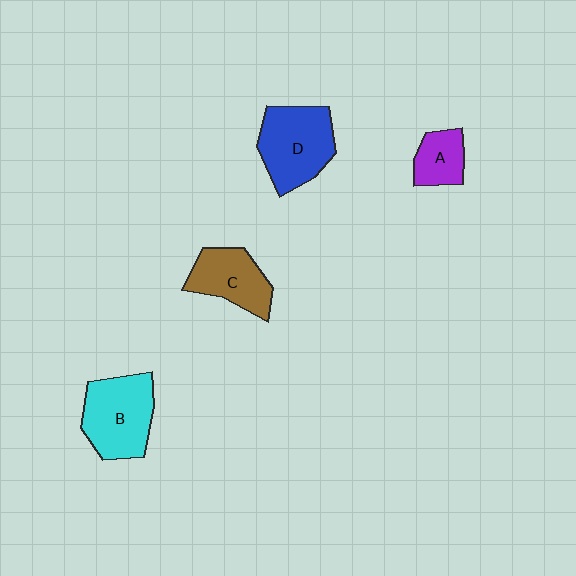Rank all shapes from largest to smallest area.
From largest to smallest: D (blue), B (cyan), C (brown), A (purple).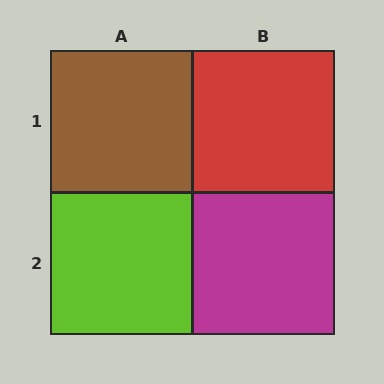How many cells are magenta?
1 cell is magenta.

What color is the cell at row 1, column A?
Brown.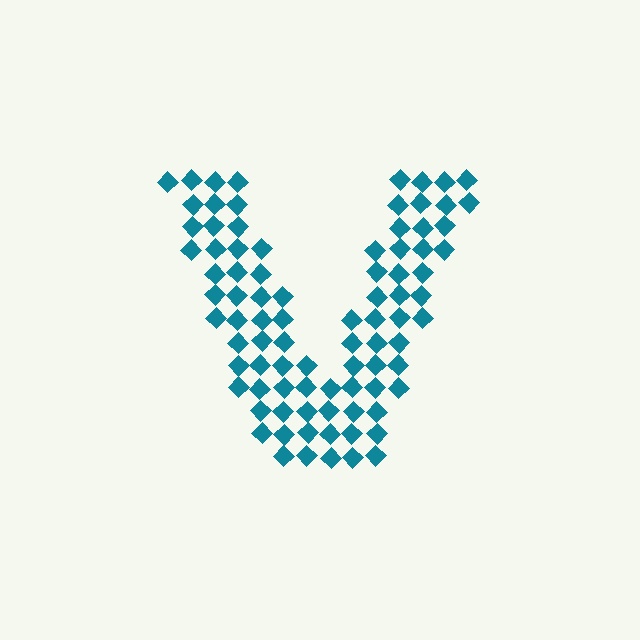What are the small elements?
The small elements are diamonds.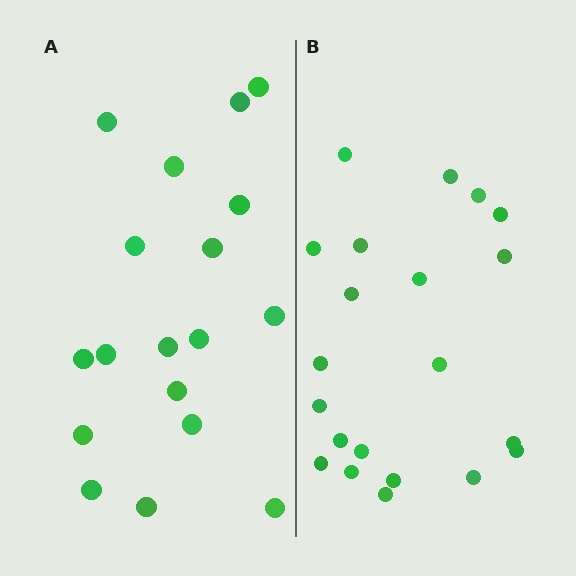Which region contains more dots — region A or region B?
Region B (the right region) has more dots.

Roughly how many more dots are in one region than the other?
Region B has just a few more — roughly 2 or 3 more dots than region A.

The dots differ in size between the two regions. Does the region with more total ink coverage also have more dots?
No. Region A has more total ink coverage because its dots are larger, but region B actually contains more individual dots. Total area can be misleading — the number of items is what matters here.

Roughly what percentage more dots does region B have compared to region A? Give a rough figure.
About 15% more.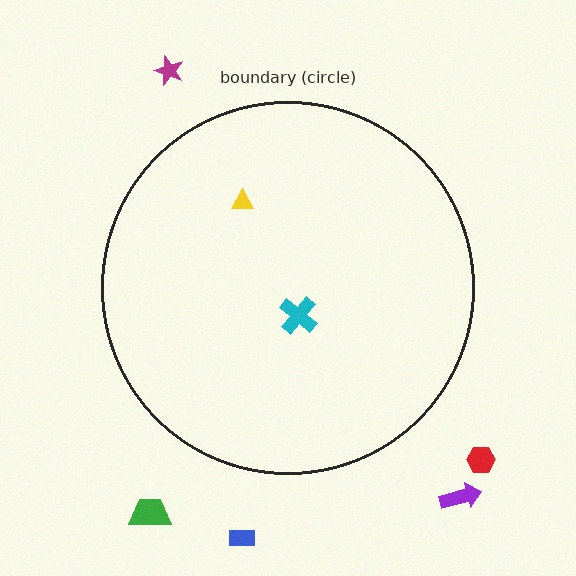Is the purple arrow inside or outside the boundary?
Outside.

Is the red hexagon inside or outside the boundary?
Outside.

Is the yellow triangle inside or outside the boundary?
Inside.